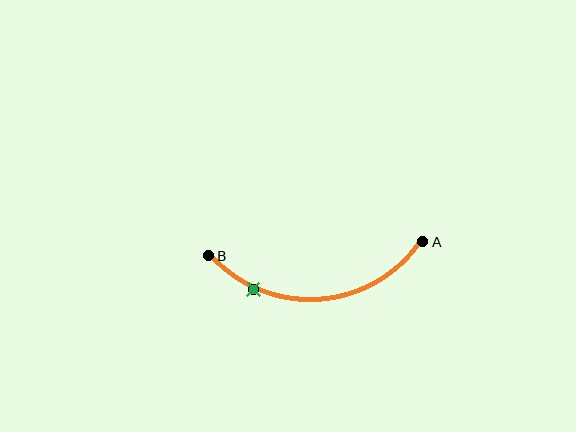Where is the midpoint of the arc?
The arc midpoint is the point on the curve farthest from the straight line joining A and B. It sits below that line.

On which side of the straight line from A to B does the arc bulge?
The arc bulges below the straight line connecting A and B.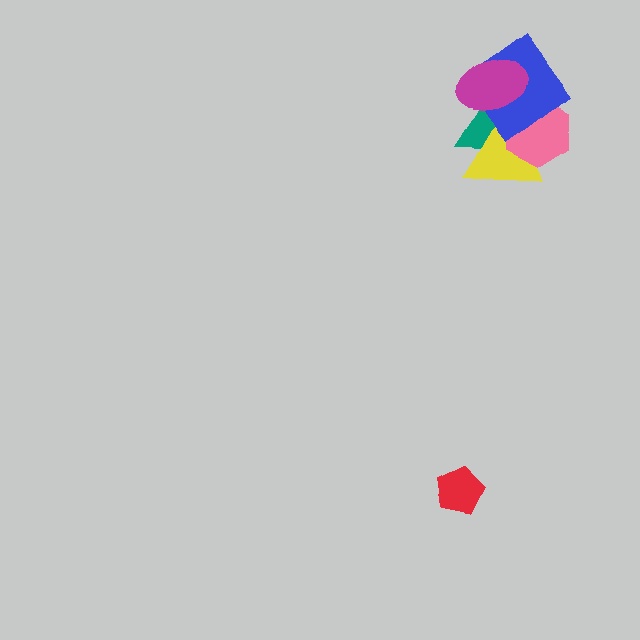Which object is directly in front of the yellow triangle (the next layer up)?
The pink hexagon is directly in front of the yellow triangle.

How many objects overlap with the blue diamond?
4 objects overlap with the blue diamond.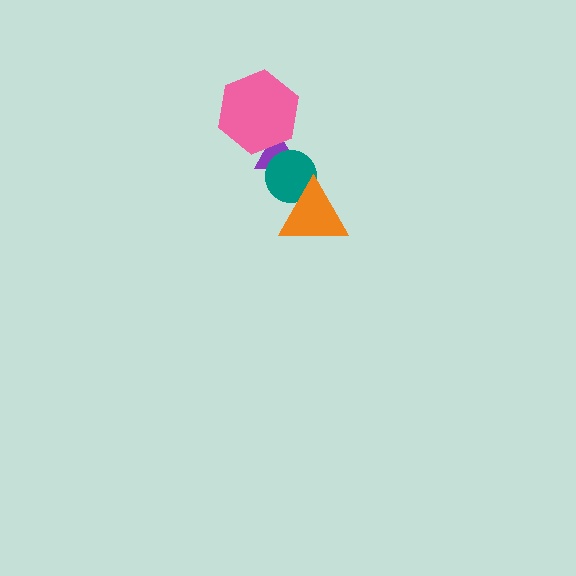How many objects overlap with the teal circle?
2 objects overlap with the teal circle.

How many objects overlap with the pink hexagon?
1 object overlaps with the pink hexagon.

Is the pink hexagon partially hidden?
No, no other shape covers it.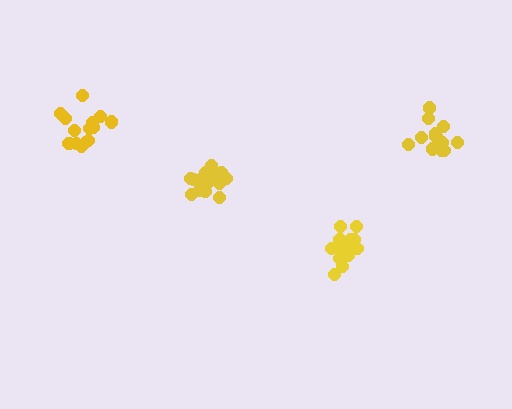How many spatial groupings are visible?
There are 4 spatial groupings.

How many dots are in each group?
Group 1: 14 dots, Group 2: 14 dots, Group 3: 18 dots, Group 4: 15 dots (61 total).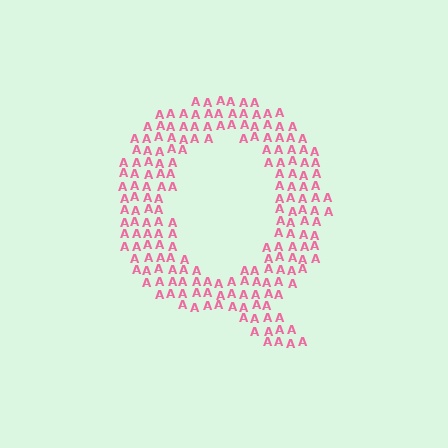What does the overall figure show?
The overall figure shows the letter Q.